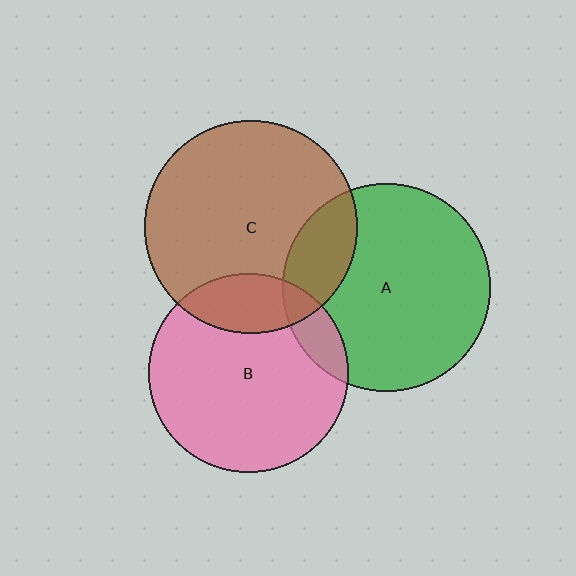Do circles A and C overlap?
Yes.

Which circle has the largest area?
Circle C (brown).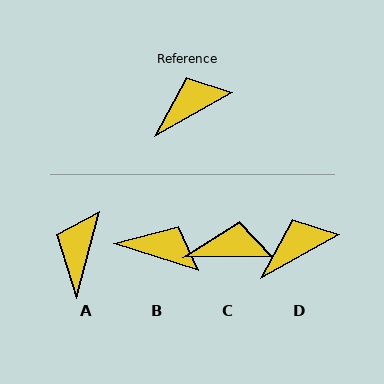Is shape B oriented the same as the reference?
No, it is off by about 47 degrees.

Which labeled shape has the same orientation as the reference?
D.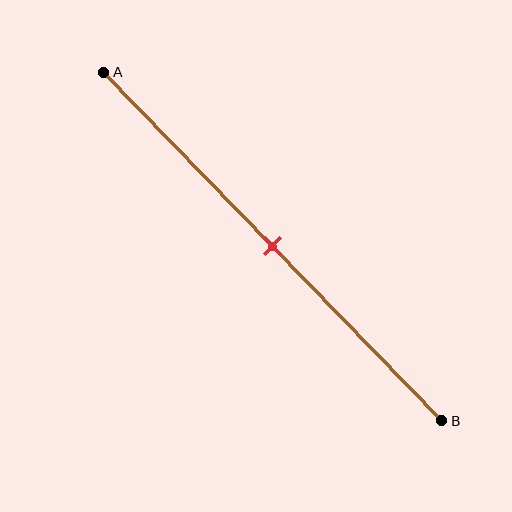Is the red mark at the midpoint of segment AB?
Yes, the mark is approximately at the midpoint.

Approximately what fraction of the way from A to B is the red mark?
The red mark is approximately 50% of the way from A to B.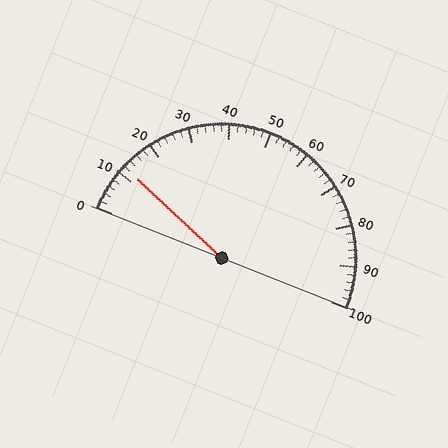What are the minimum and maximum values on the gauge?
The gauge ranges from 0 to 100.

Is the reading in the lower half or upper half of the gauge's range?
The reading is in the lower half of the range (0 to 100).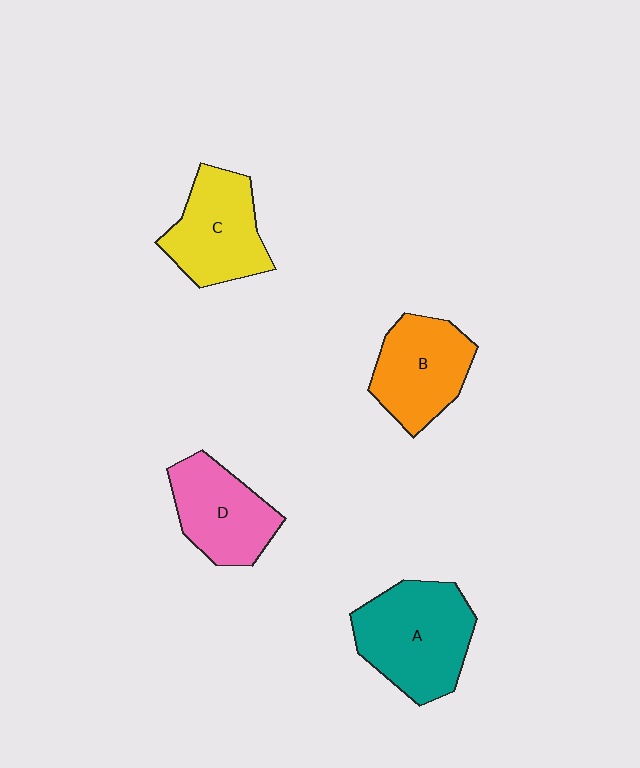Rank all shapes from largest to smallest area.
From largest to smallest: A (teal), C (yellow), B (orange), D (pink).